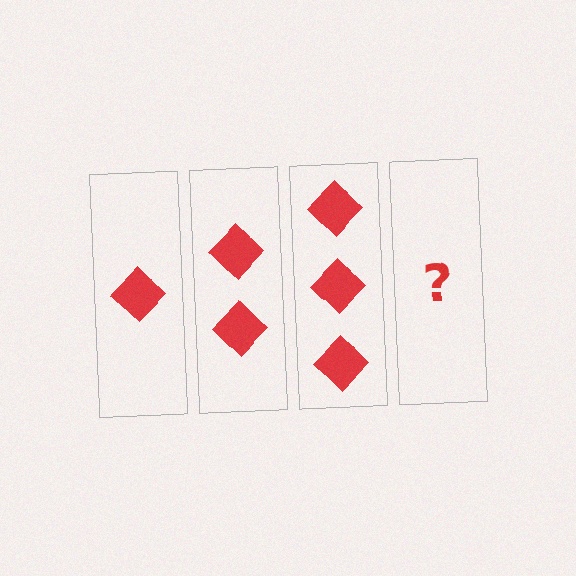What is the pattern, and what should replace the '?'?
The pattern is that each step adds one more diamond. The '?' should be 4 diamonds.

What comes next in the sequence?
The next element should be 4 diamonds.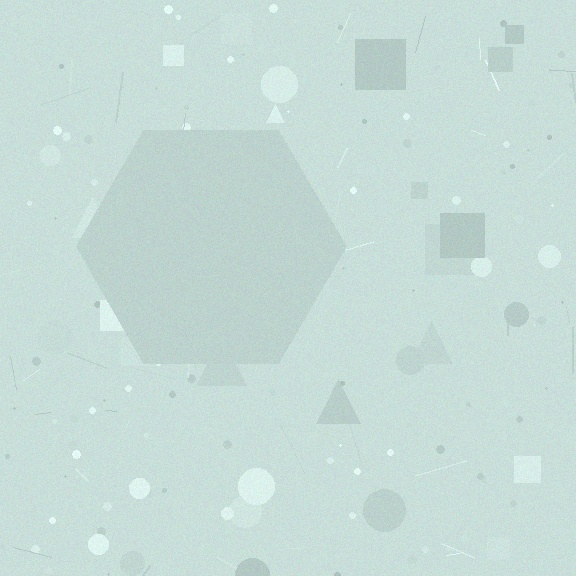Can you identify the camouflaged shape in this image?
The camouflaged shape is a hexagon.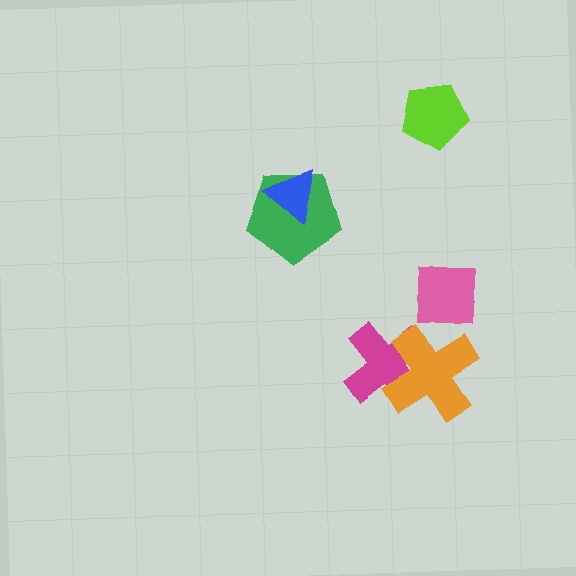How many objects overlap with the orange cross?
1 object overlaps with the orange cross.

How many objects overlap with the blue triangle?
1 object overlaps with the blue triangle.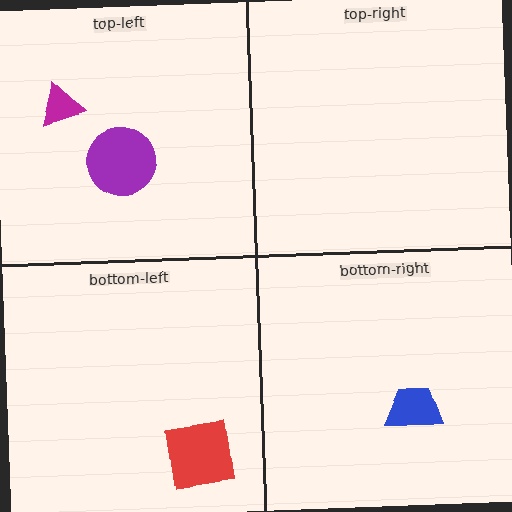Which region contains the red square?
The bottom-left region.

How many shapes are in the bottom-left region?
1.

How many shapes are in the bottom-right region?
1.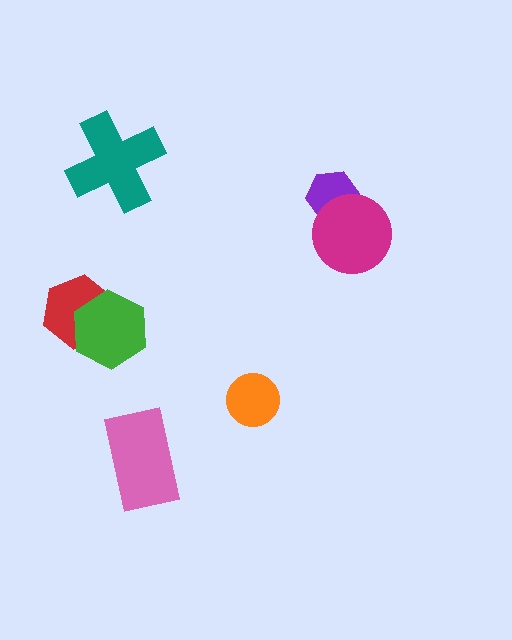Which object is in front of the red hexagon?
The green hexagon is in front of the red hexagon.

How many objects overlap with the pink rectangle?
0 objects overlap with the pink rectangle.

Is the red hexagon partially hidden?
Yes, it is partially covered by another shape.